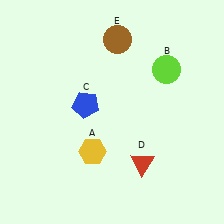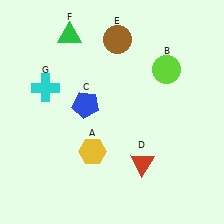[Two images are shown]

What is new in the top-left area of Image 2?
A green triangle (F) was added in the top-left area of Image 2.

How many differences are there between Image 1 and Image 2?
There are 2 differences between the two images.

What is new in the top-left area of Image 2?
A cyan cross (G) was added in the top-left area of Image 2.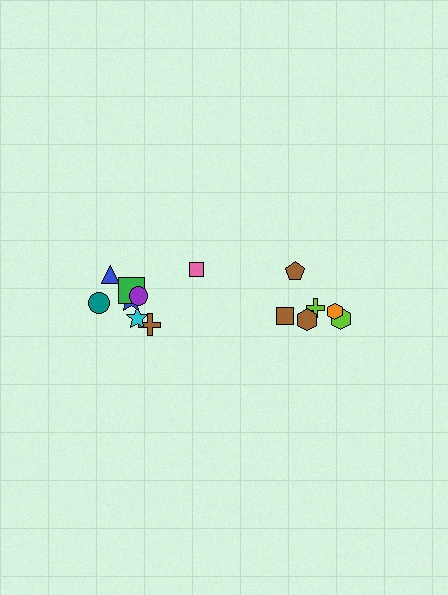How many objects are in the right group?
There are 6 objects.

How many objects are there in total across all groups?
There are 14 objects.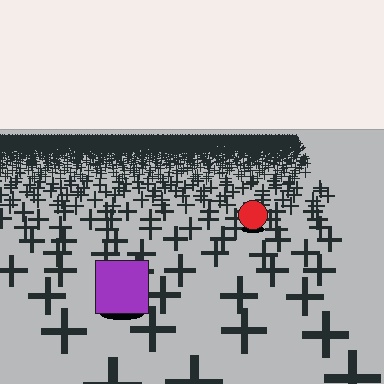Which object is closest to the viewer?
The purple square is closest. The texture marks near it are larger and more spread out.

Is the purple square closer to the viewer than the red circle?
Yes. The purple square is closer — you can tell from the texture gradient: the ground texture is coarser near it.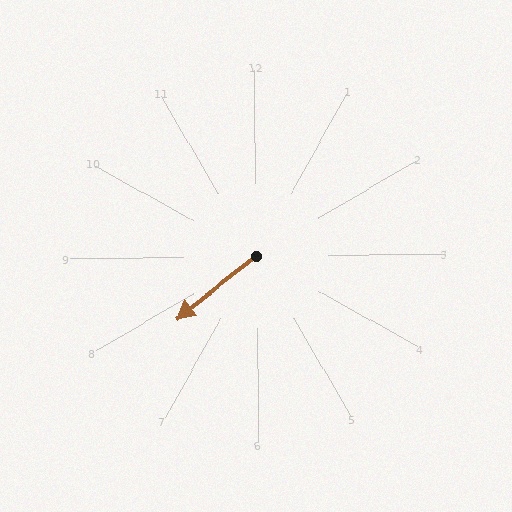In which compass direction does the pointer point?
Southwest.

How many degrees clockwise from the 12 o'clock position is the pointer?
Approximately 233 degrees.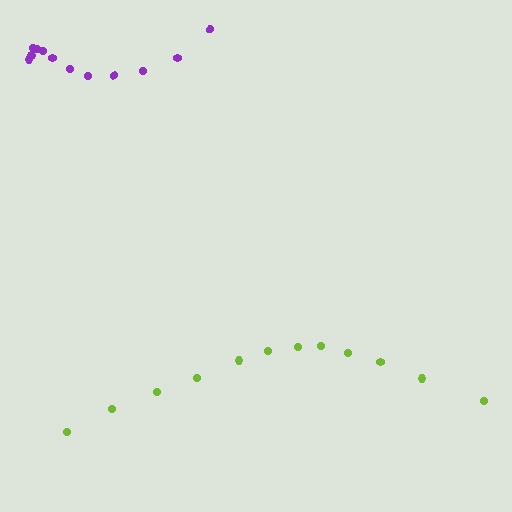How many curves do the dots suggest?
There are 2 distinct paths.